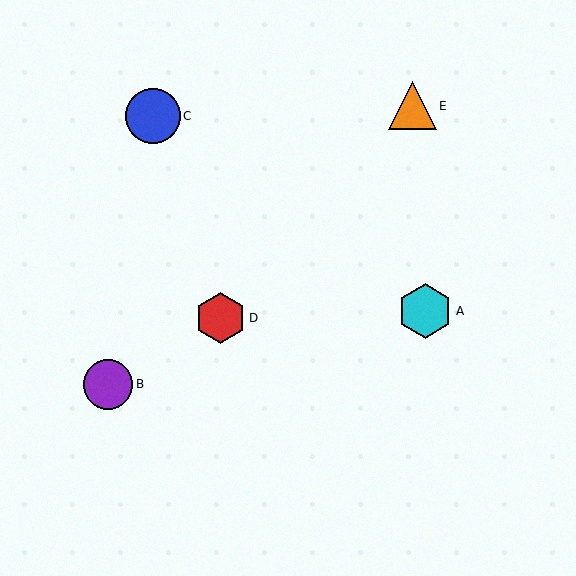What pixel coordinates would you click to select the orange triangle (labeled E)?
Click at (412, 106) to select the orange triangle E.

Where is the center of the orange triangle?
The center of the orange triangle is at (412, 106).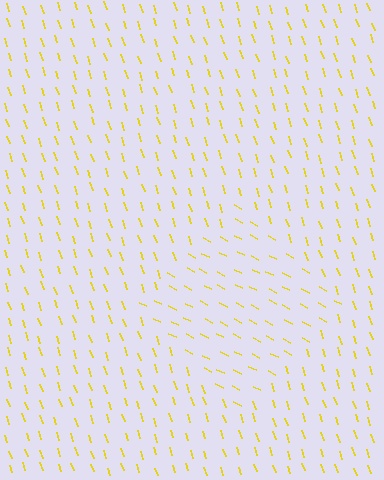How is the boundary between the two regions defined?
The boundary is defined purely by a change in line orientation (approximately 45 degrees difference). All lines are the same color and thickness.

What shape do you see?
I see a diamond.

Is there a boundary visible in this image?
Yes, there is a texture boundary formed by a change in line orientation.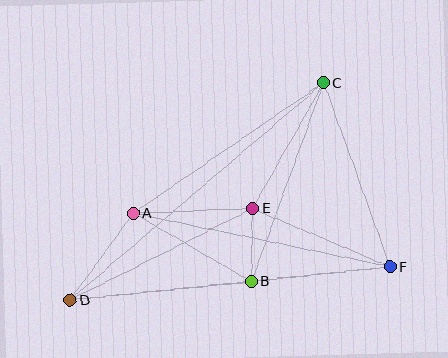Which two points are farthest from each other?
Points C and D are farthest from each other.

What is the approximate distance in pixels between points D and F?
The distance between D and F is approximately 322 pixels.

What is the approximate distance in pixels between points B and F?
The distance between B and F is approximately 139 pixels.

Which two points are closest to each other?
Points B and E are closest to each other.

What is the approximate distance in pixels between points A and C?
The distance between A and C is approximately 231 pixels.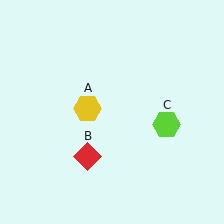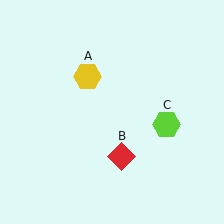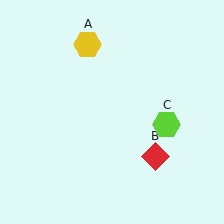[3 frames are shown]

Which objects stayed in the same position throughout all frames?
Lime hexagon (object C) remained stationary.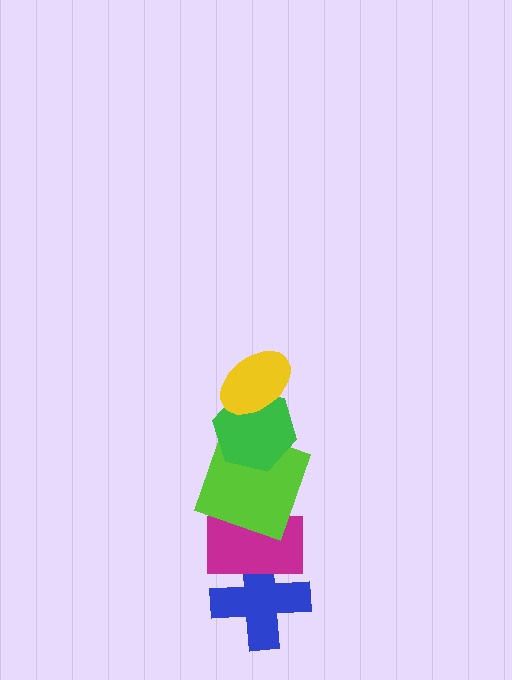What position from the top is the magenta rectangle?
The magenta rectangle is 4th from the top.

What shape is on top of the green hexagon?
The yellow ellipse is on top of the green hexagon.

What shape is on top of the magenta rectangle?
The lime square is on top of the magenta rectangle.